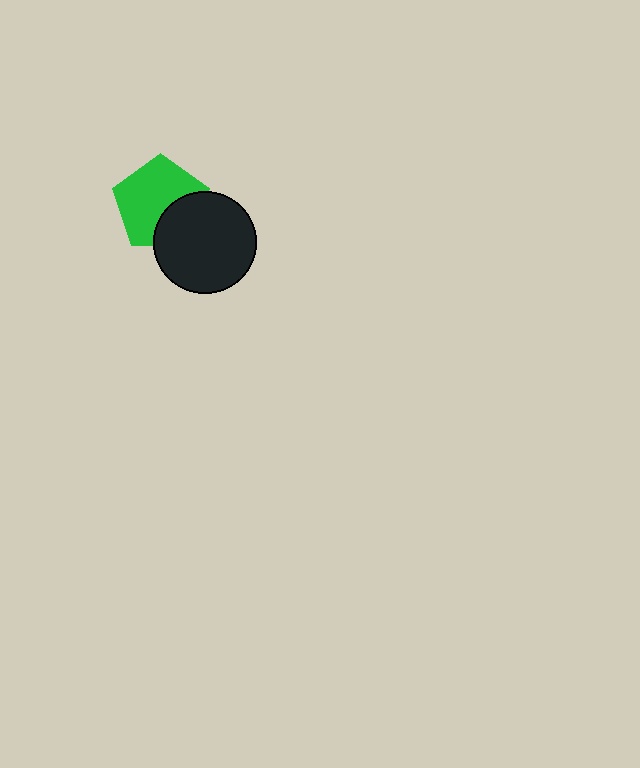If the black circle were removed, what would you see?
You would see the complete green pentagon.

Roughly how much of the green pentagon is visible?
Most of it is visible (roughly 68%).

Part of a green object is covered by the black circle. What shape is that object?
It is a pentagon.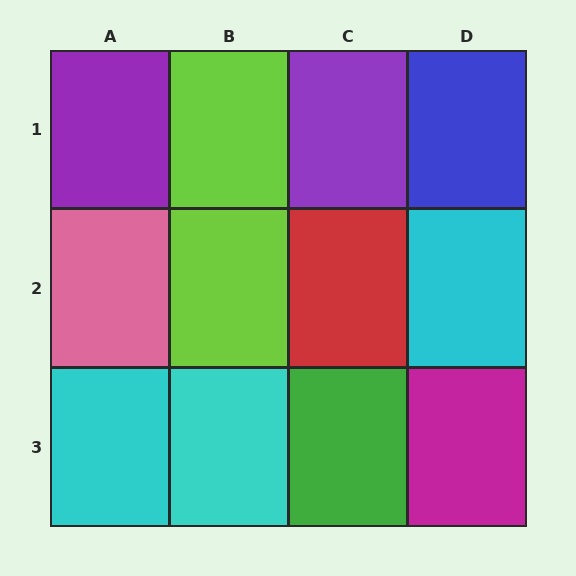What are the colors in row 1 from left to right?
Purple, lime, purple, blue.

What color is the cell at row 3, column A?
Cyan.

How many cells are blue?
1 cell is blue.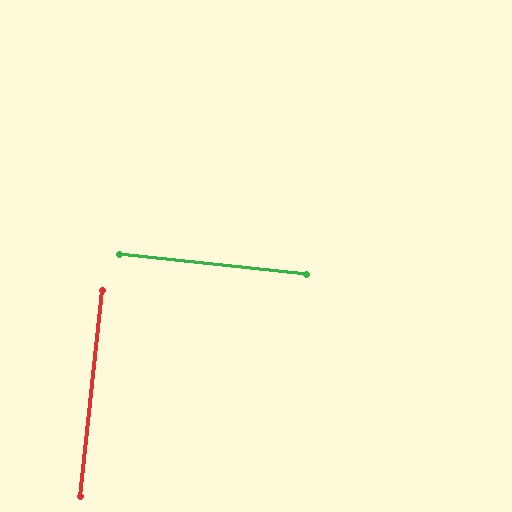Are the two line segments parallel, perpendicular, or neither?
Perpendicular — they meet at approximately 90°.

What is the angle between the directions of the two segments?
Approximately 90 degrees.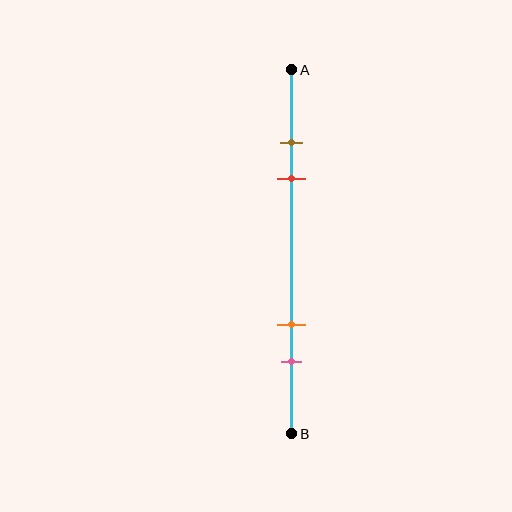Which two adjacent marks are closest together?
The brown and red marks are the closest adjacent pair.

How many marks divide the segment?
There are 4 marks dividing the segment.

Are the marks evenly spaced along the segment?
No, the marks are not evenly spaced.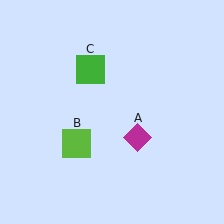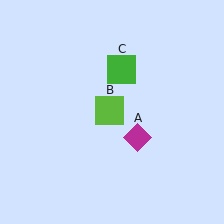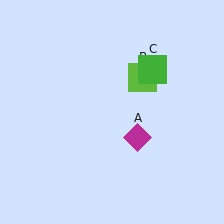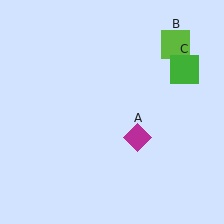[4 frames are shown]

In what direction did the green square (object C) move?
The green square (object C) moved right.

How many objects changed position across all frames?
2 objects changed position: lime square (object B), green square (object C).